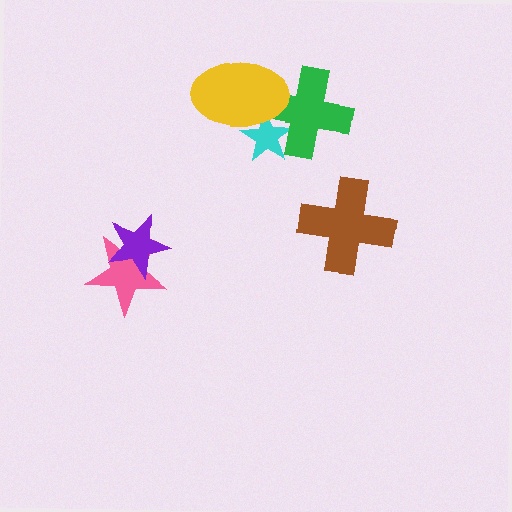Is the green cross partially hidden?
Yes, it is partially covered by another shape.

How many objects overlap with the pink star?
1 object overlaps with the pink star.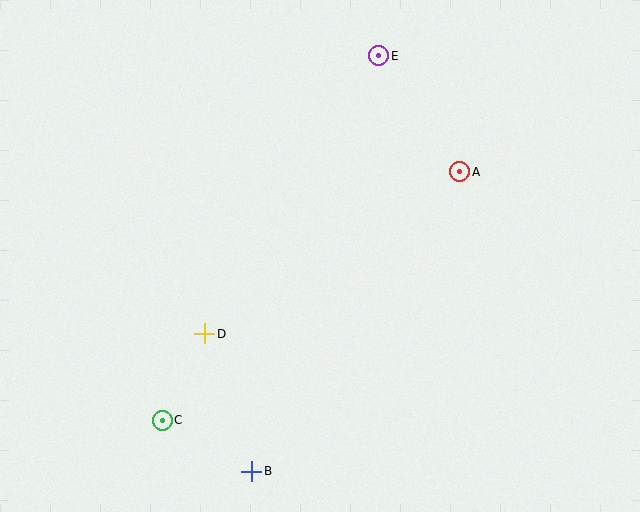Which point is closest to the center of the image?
Point D at (205, 334) is closest to the center.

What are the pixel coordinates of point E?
Point E is at (379, 56).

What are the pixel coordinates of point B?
Point B is at (252, 471).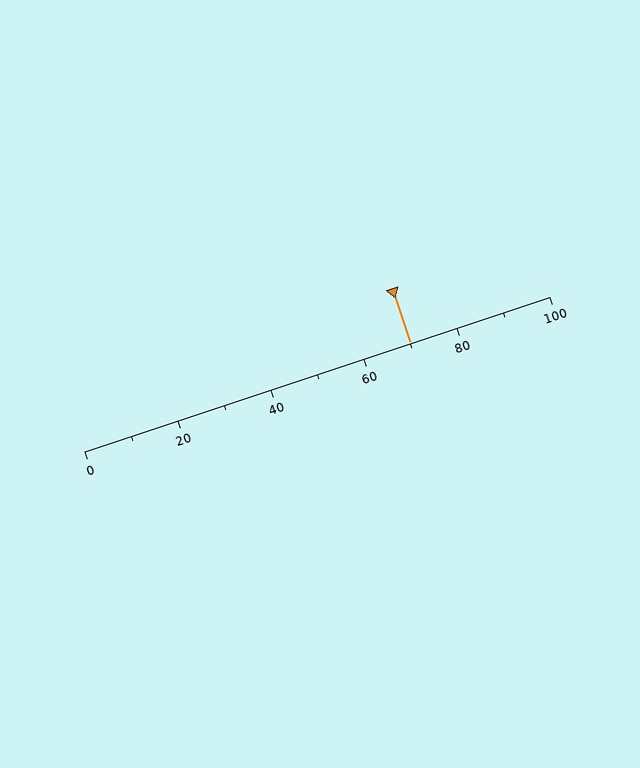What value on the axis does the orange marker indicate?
The marker indicates approximately 70.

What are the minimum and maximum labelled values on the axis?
The axis runs from 0 to 100.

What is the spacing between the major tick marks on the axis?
The major ticks are spaced 20 apart.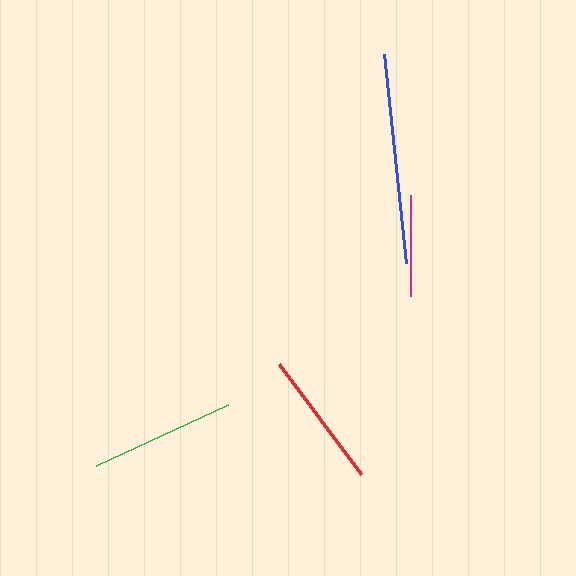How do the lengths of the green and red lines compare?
The green and red lines are approximately the same length.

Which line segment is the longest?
The blue line is the longest at approximately 210 pixels.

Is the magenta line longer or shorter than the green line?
The green line is longer than the magenta line.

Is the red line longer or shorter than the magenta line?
The red line is longer than the magenta line.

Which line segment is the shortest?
The magenta line is the shortest at approximately 101 pixels.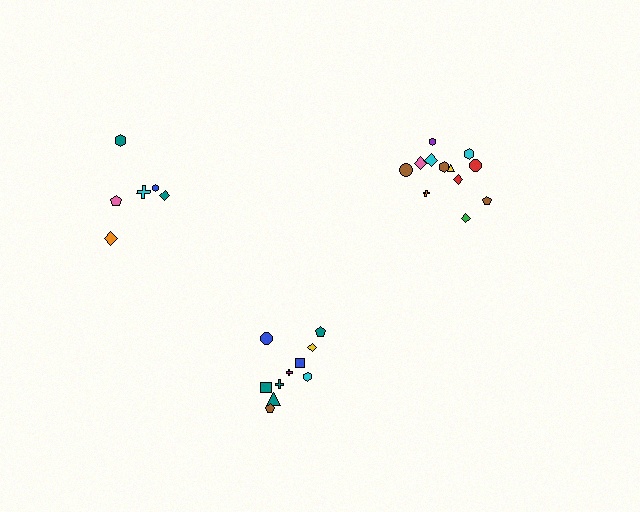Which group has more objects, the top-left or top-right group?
The top-right group.